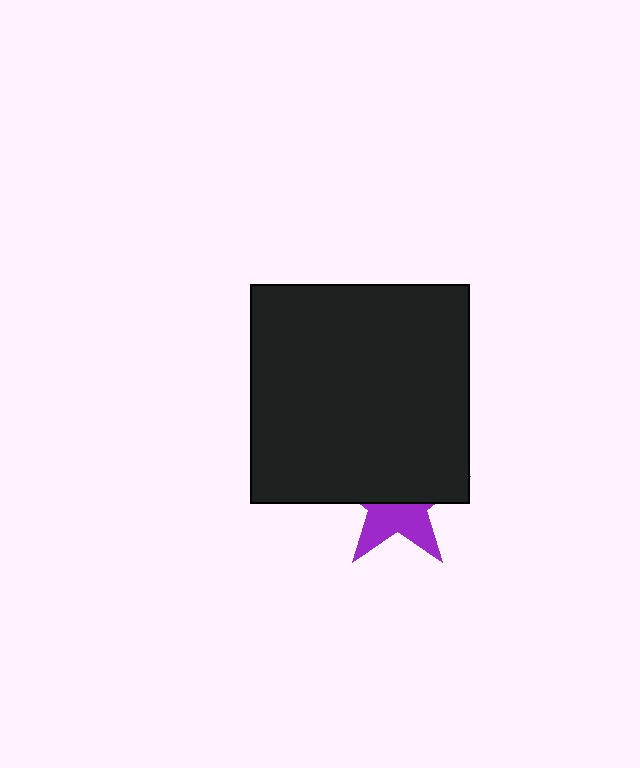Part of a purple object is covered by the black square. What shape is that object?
It is a star.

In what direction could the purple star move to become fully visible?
The purple star could move down. That would shift it out from behind the black square entirely.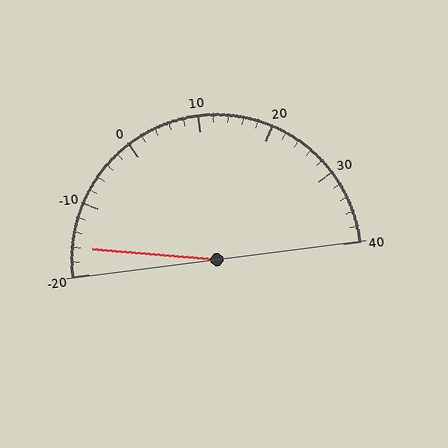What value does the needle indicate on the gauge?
The needle indicates approximately -16.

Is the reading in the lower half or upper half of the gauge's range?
The reading is in the lower half of the range (-20 to 40).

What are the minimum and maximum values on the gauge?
The gauge ranges from -20 to 40.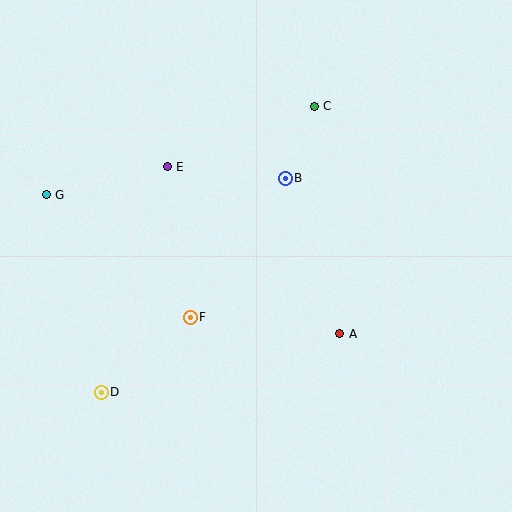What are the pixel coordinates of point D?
Point D is at (101, 392).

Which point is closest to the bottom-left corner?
Point D is closest to the bottom-left corner.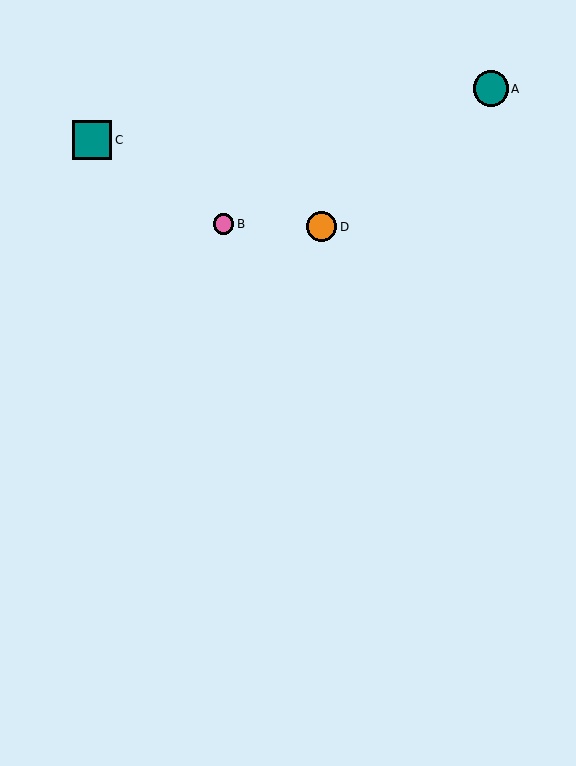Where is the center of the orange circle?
The center of the orange circle is at (321, 227).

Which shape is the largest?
The teal square (labeled C) is the largest.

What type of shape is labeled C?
Shape C is a teal square.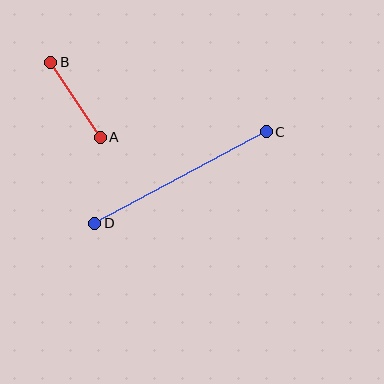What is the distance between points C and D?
The distance is approximately 194 pixels.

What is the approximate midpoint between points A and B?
The midpoint is at approximately (76, 100) pixels.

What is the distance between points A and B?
The distance is approximately 90 pixels.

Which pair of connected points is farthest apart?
Points C and D are farthest apart.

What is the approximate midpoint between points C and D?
The midpoint is at approximately (181, 177) pixels.